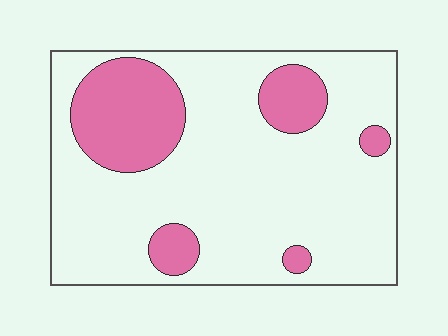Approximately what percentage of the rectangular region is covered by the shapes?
Approximately 20%.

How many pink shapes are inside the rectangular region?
5.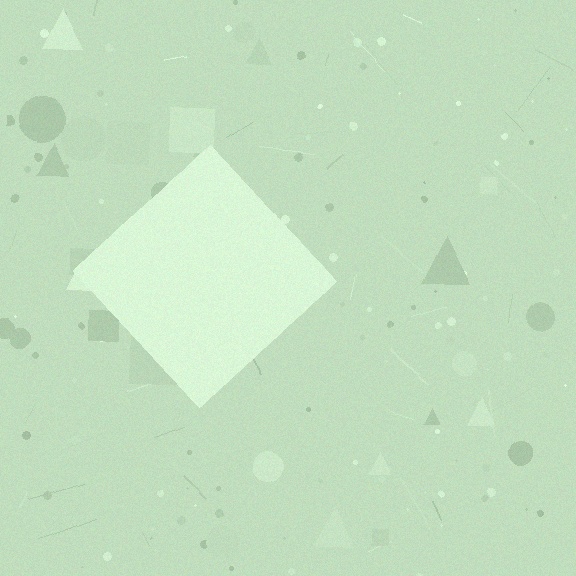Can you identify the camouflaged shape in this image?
The camouflaged shape is a diamond.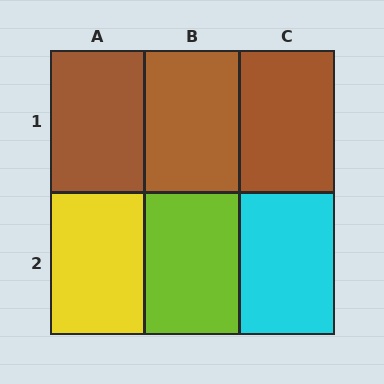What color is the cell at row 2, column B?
Lime.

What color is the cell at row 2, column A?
Yellow.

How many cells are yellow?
1 cell is yellow.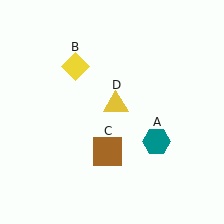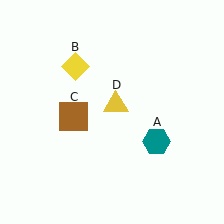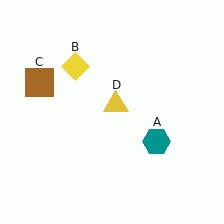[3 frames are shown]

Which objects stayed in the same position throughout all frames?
Teal hexagon (object A) and yellow diamond (object B) and yellow triangle (object D) remained stationary.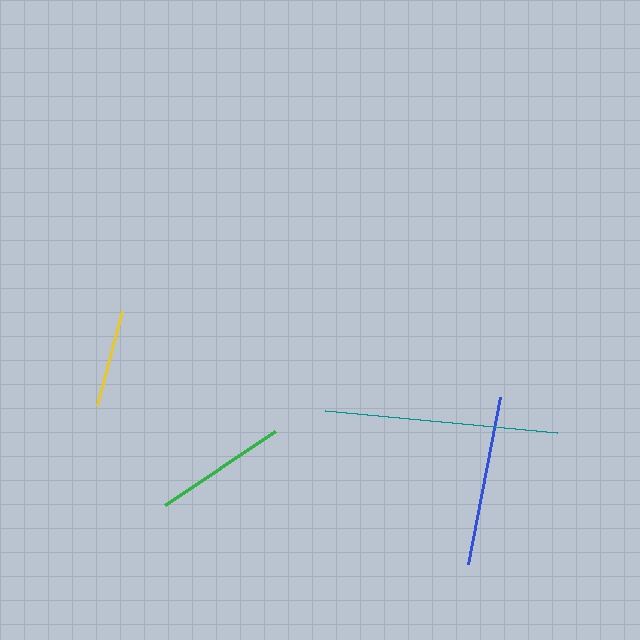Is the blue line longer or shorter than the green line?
The blue line is longer than the green line.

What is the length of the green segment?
The green segment is approximately 132 pixels long.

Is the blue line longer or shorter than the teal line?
The teal line is longer than the blue line.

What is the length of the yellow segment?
The yellow segment is approximately 98 pixels long.